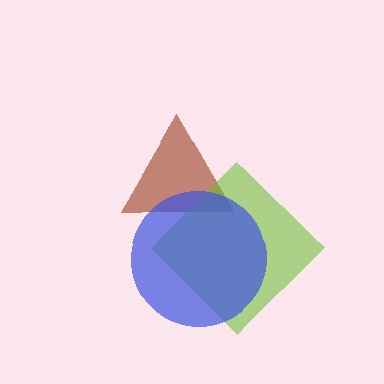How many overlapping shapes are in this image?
There are 3 overlapping shapes in the image.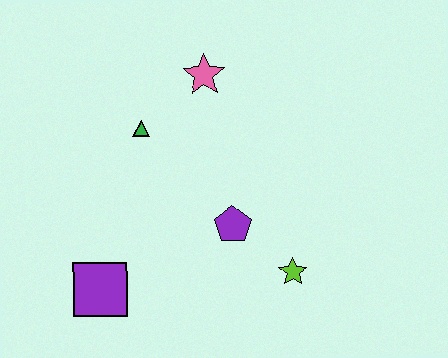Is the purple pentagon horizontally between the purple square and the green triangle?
No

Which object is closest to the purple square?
The purple pentagon is closest to the purple square.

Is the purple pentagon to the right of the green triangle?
Yes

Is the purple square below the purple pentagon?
Yes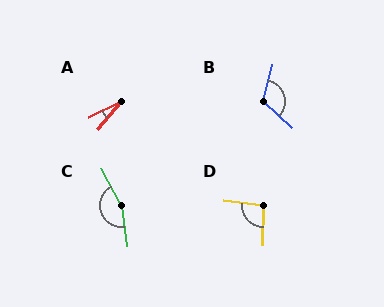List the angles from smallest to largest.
A (24°), D (97°), B (117°), C (160°).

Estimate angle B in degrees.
Approximately 117 degrees.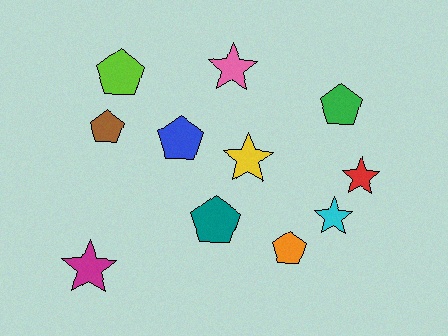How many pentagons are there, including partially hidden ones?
There are 6 pentagons.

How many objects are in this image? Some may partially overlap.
There are 11 objects.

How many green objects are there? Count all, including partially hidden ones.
There is 1 green object.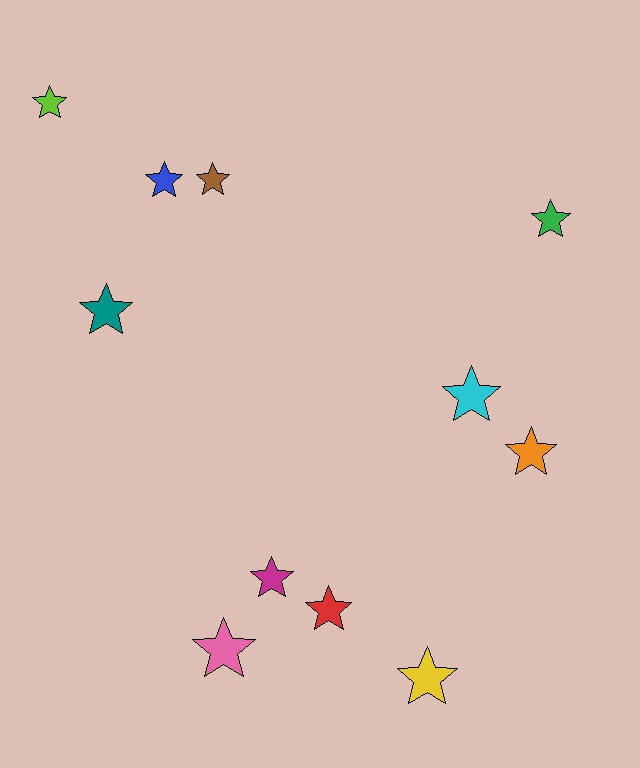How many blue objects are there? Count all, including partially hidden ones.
There is 1 blue object.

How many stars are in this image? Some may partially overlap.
There are 11 stars.